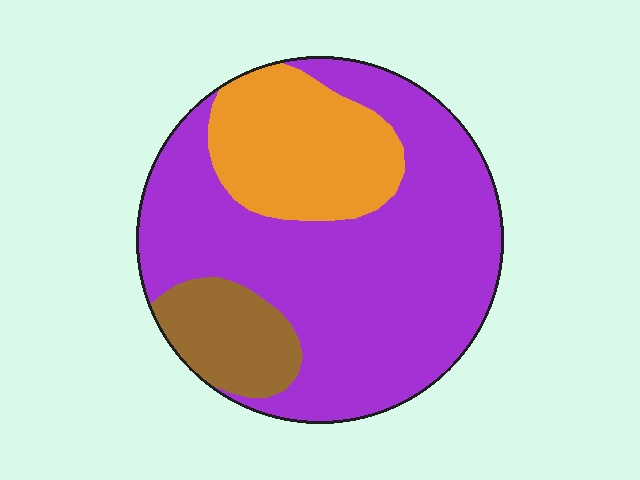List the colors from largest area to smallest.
From largest to smallest: purple, orange, brown.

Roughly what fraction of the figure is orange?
Orange takes up about one fifth (1/5) of the figure.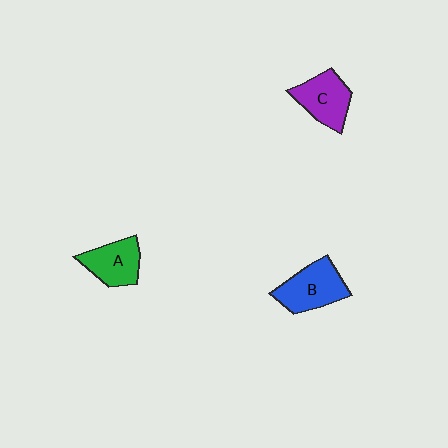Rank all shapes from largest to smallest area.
From largest to smallest: B (blue), C (purple), A (green).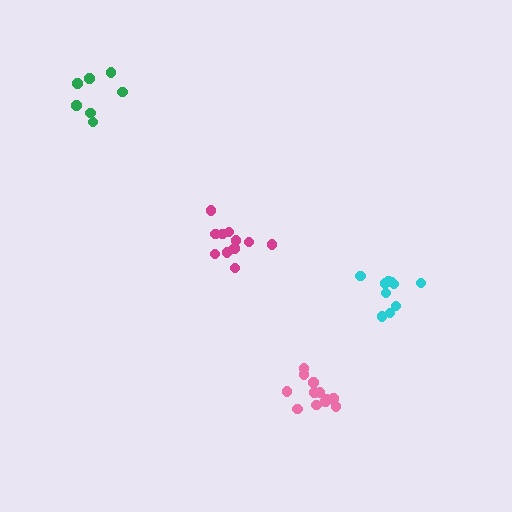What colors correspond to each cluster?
The clusters are colored: cyan, pink, magenta, green.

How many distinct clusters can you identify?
There are 4 distinct clusters.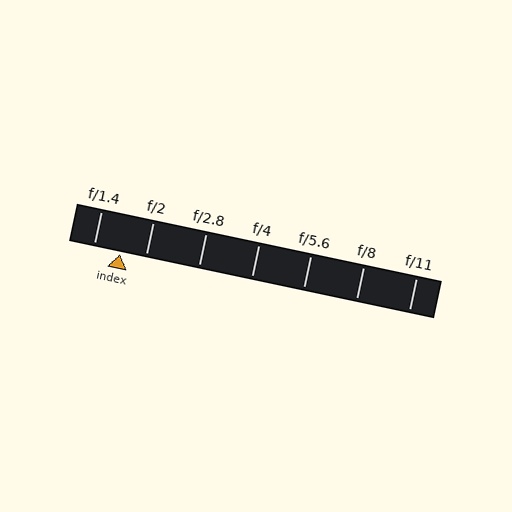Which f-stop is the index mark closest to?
The index mark is closest to f/2.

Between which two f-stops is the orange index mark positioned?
The index mark is between f/1.4 and f/2.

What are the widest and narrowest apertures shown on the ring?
The widest aperture shown is f/1.4 and the narrowest is f/11.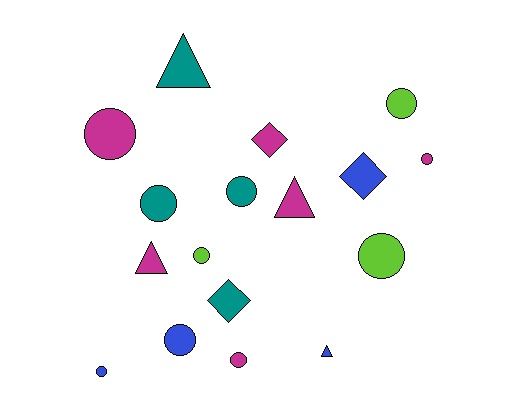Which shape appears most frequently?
Circle, with 10 objects.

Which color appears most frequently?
Magenta, with 6 objects.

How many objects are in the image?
There are 17 objects.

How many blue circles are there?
There are 2 blue circles.